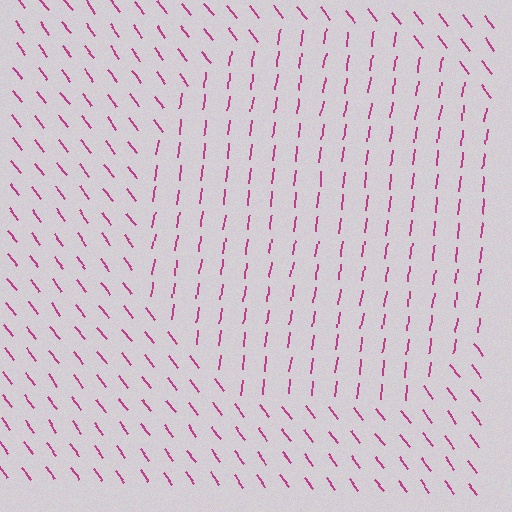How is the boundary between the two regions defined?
The boundary is defined purely by a change in line orientation (approximately 45 degrees difference). All lines are the same color and thickness.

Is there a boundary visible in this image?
Yes, there is a texture boundary formed by a change in line orientation.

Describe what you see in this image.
The image is filled with small magenta line segments. A circle region in the image has lines oriented differently from the surrounding lines, creating a visible texture boundary.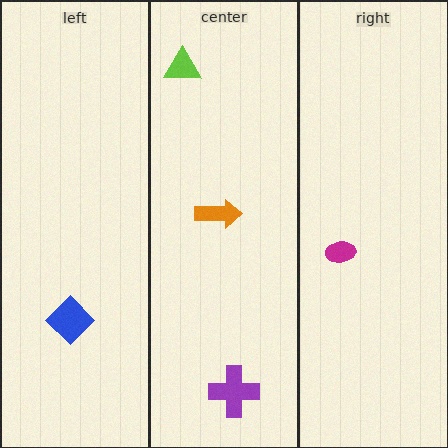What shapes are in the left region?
The blue diamond.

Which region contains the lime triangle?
The center region.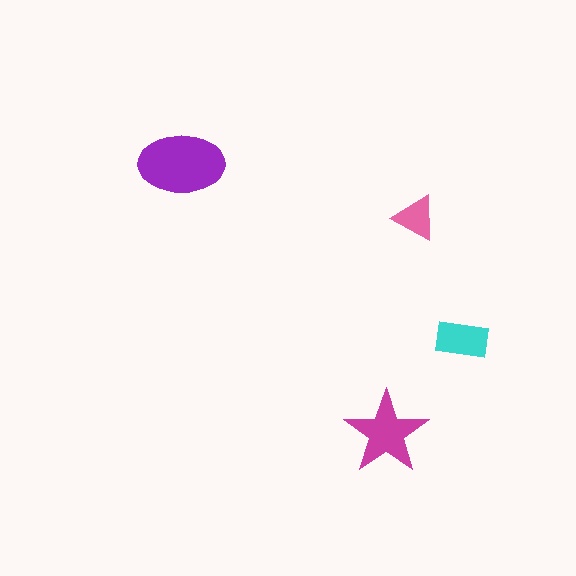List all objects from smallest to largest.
The pink triangle, the cyan rectangle, the magenta star, the purple ellipse.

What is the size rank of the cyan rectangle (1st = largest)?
3rd.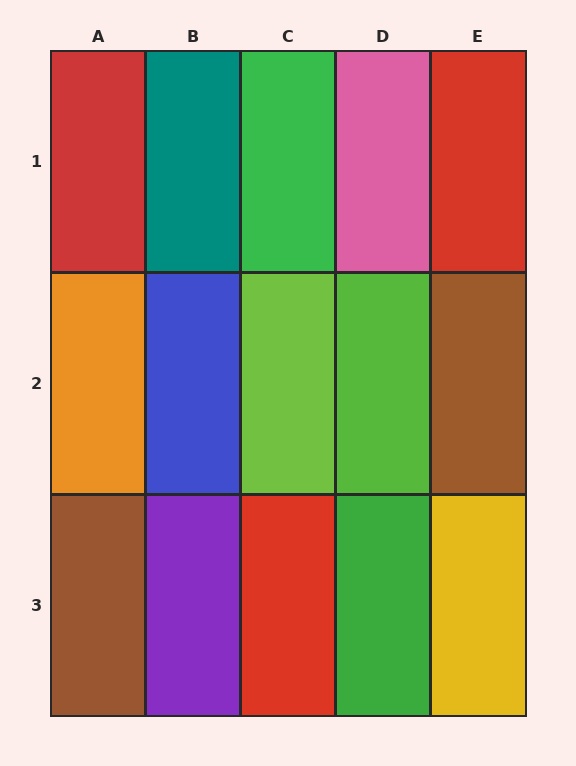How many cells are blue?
1 cell is blue.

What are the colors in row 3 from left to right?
Brown, purple, red, green, yellow.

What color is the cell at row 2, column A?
Orange.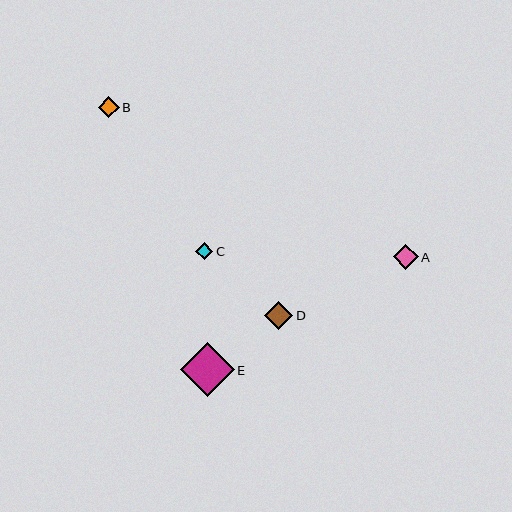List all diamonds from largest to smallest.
From largest to smallest: E, D, A, B, C.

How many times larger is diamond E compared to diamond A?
Diamond E is approximately 2.2 times the size of diamond A.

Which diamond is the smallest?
Diamond C is the smallest with a size of approximately 17 pixels.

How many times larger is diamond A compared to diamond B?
Diamond A is approximately 1.2 times the size of diamond B.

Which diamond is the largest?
Diamond E is the largest with a size of approximately 54 pixels.